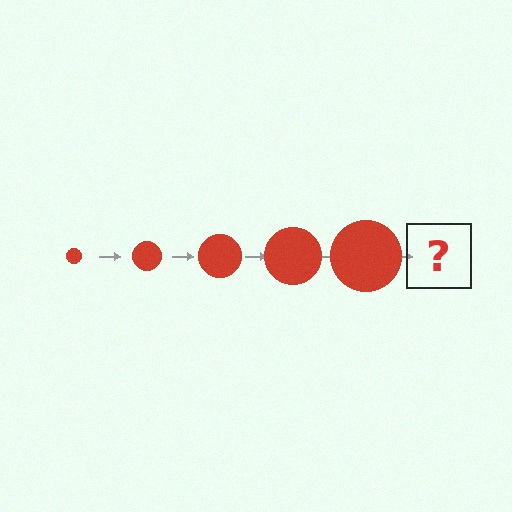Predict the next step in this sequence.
The next step is a red circle, larger than the previous one.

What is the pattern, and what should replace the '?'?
The pattern is that the circle gets progressively larger each step. The '?' should be a red circle, larger than the previous one.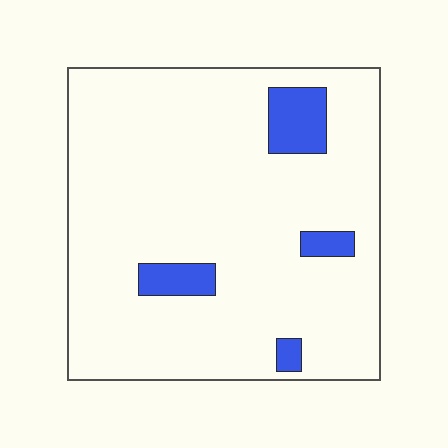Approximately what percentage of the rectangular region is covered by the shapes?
Approximately 10%.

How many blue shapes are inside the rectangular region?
4.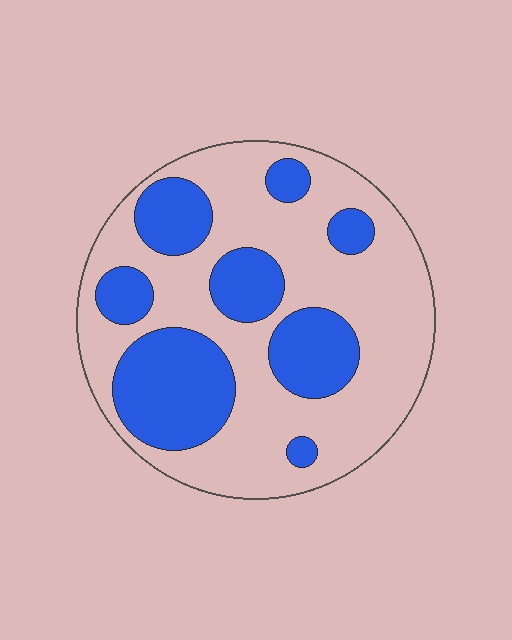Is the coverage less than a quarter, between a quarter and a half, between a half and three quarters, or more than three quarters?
Between a quarter and a half.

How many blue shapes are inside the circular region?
8.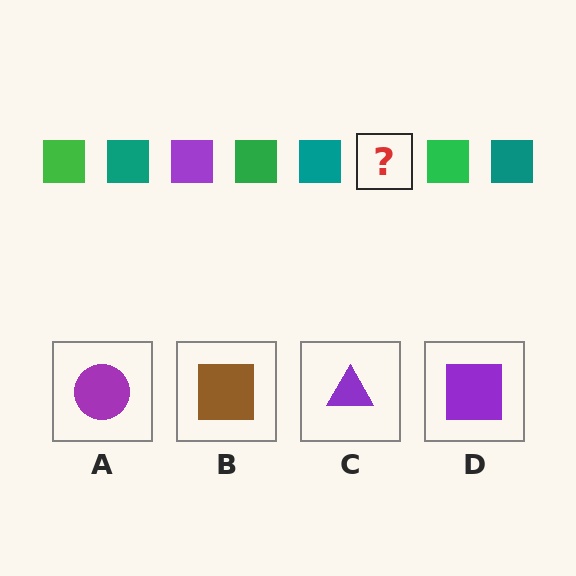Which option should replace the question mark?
Option D.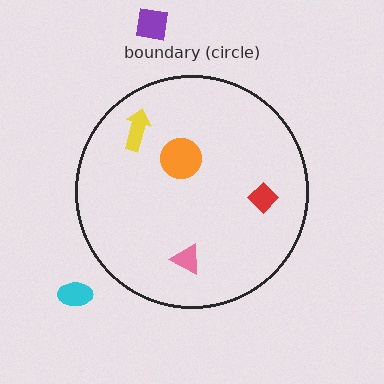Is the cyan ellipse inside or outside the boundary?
Outside.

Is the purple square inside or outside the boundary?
Outside.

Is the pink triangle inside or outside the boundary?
Inside.